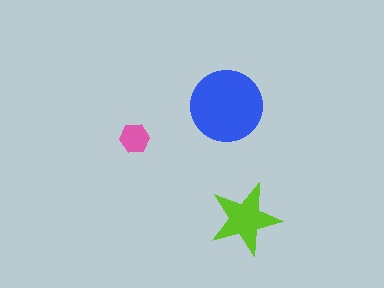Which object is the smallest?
The pink hexagon.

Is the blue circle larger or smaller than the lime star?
Larger.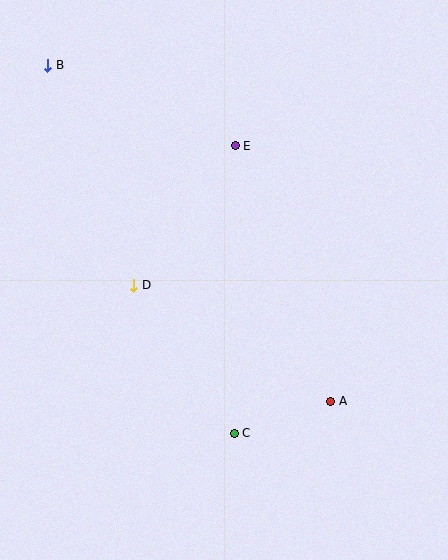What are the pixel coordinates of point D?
Point D is at (134, 285).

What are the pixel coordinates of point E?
Point E is at (235, 146).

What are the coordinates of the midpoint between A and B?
The midpoint between A and B is at (189, 233).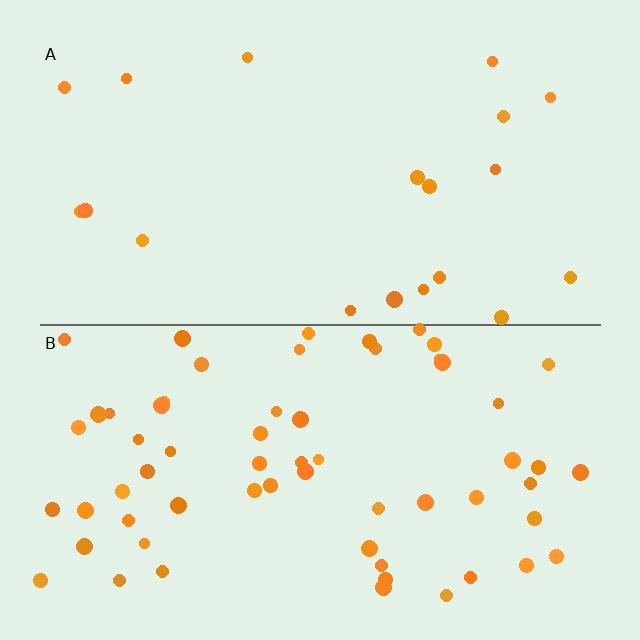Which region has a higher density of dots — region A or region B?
B (the bottom).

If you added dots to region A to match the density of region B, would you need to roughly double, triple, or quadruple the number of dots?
Approximately triple.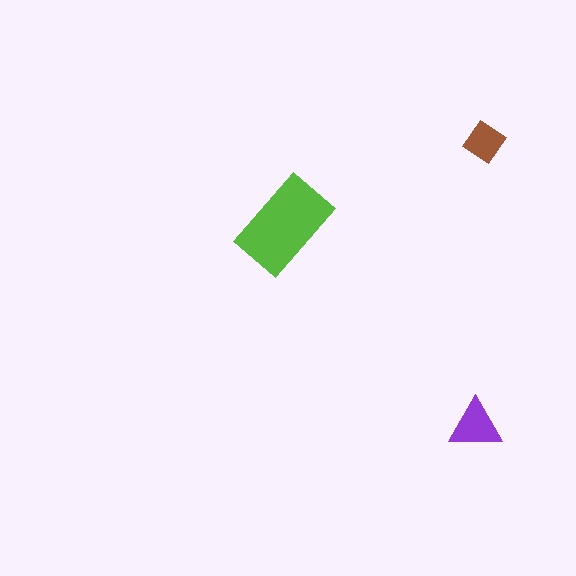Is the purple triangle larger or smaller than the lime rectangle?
Smaller.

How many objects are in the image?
There are 3 objects in the image.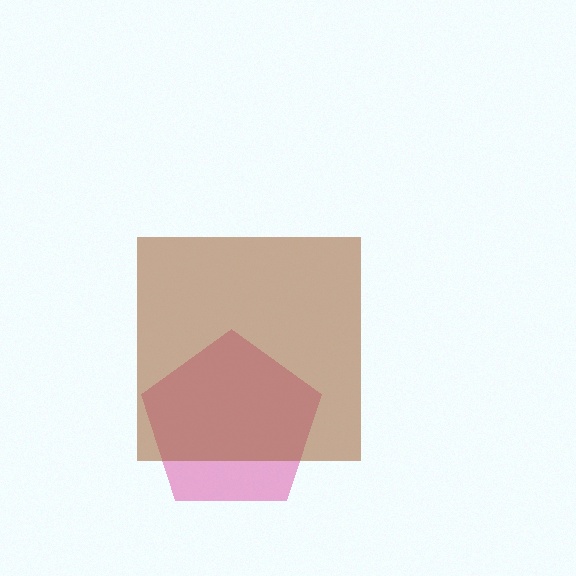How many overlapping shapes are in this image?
There are 2 overlapping shapes in the image.